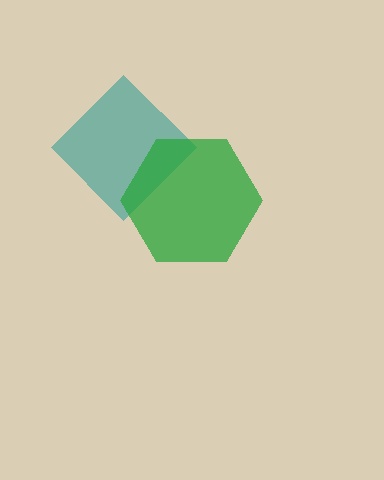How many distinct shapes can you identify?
There are 2 distinct shapes: a teal diamond, a green hexagon.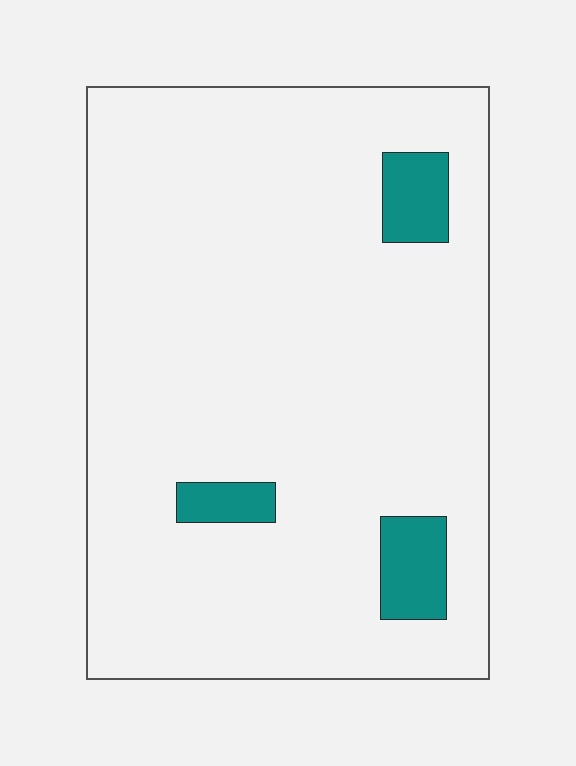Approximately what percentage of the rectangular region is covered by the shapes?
Approximately 5%.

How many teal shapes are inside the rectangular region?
3.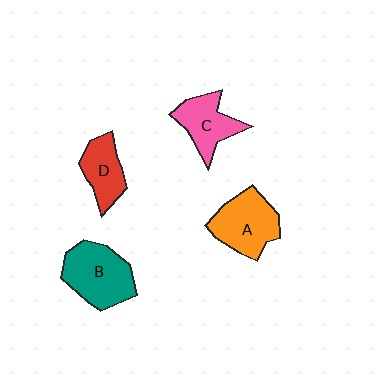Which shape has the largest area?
Shape B (teal).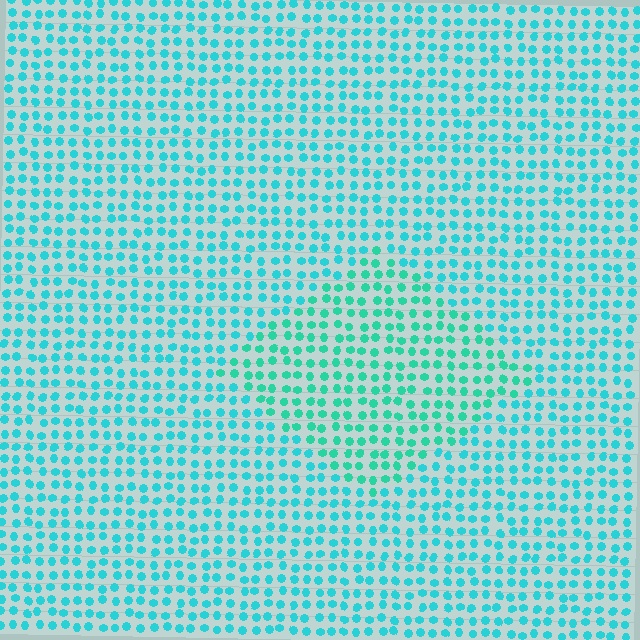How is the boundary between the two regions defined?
The boundary is defined purely by a slight shift in hue (about 19 degrees). Spacing, size, and orientation are identical on both sides.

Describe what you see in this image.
The image is filled with small cyan elements in a uniform arrangement. A diamond-shaped region is visible where the elements are tinted to a slightly different hue, forming a subtle color boundary.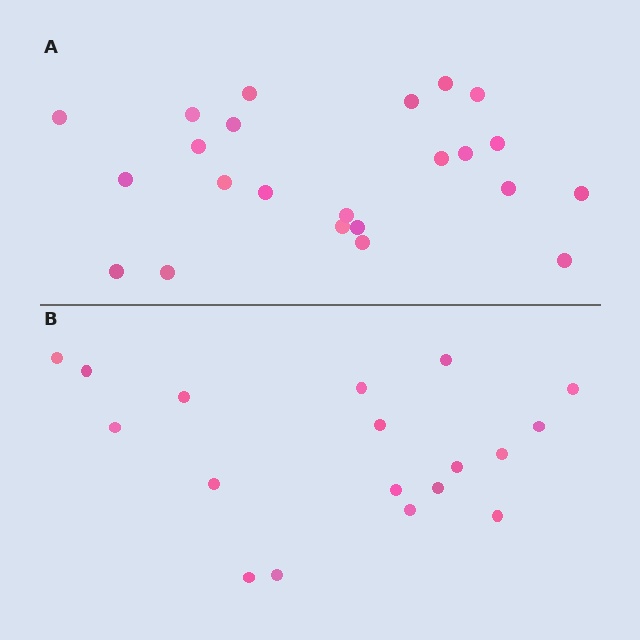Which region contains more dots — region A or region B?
Region A (the top region) has more dots.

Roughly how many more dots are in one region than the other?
Region A has about 5 more dots than region B.